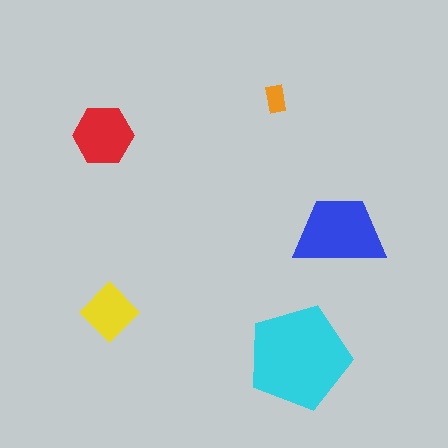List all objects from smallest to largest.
The orange rectangle, the yellow diamond, the red hexagon, the blue trapezoid, the cyan pentagon.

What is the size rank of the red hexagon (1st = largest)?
3rd.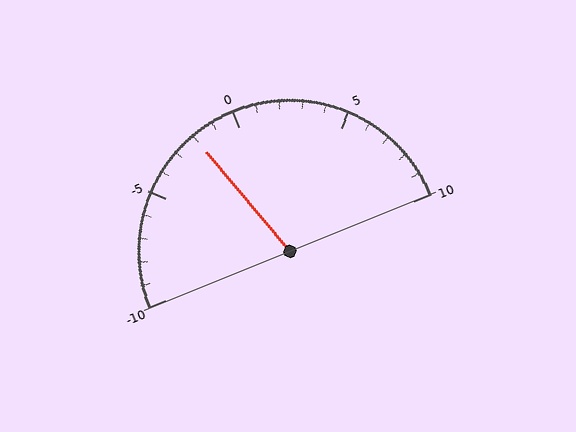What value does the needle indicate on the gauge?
The needle indicates approximately -2.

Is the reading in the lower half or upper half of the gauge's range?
The reading is in the lower half of the range (-10 to 10).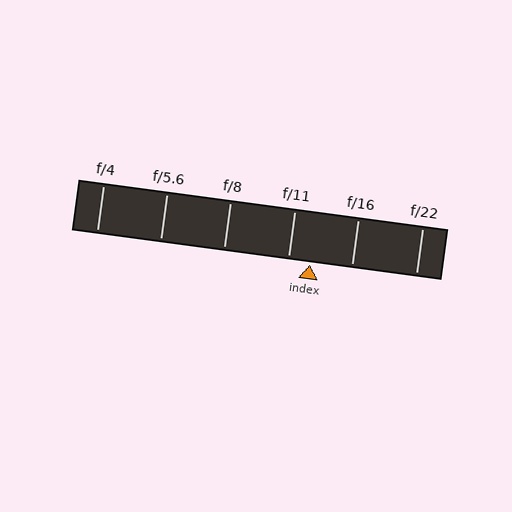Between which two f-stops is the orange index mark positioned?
The index mark is between f/11 and f/16.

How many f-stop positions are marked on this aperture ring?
There are 6 f-stop positions marked.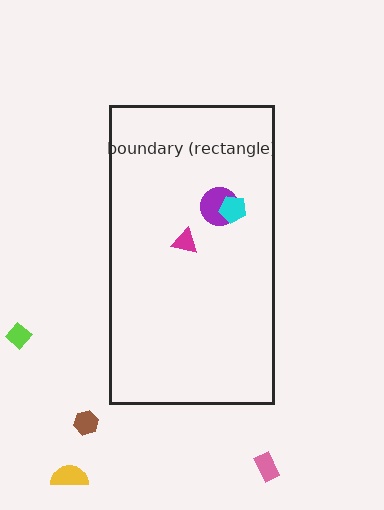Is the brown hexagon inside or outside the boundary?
Outside.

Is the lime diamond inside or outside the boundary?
Outside.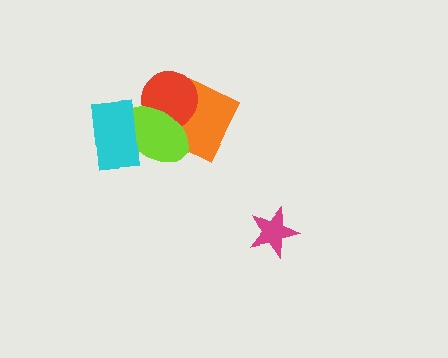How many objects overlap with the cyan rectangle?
1 object overlaps with the cyan rectangle.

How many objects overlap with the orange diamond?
2 objects overlap with the orange diamond.